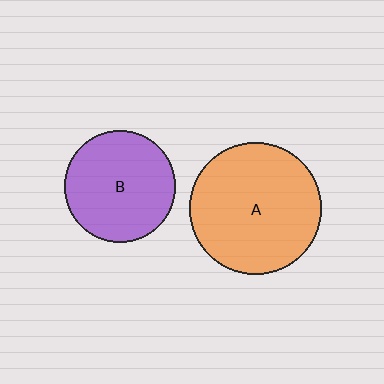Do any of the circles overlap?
No, none of the circles overlap.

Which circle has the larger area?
Circle A (orange).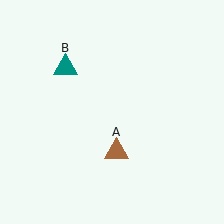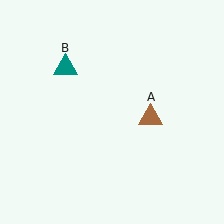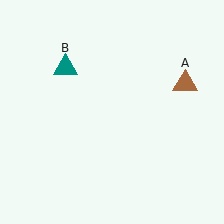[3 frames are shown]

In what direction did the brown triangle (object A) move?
The brown triangle (object A) moved up and to the right.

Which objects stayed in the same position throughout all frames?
Teal triangle (object B) remained stationary.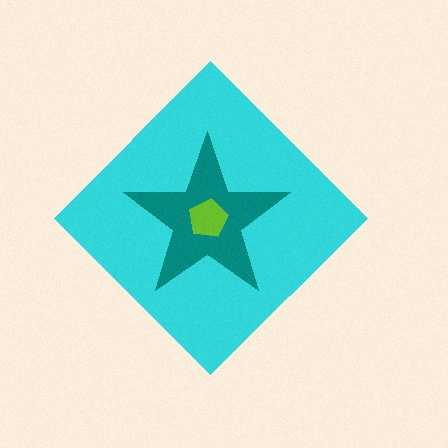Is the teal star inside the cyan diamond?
Yes.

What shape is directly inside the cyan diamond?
The teal star.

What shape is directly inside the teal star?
The lime pentagon.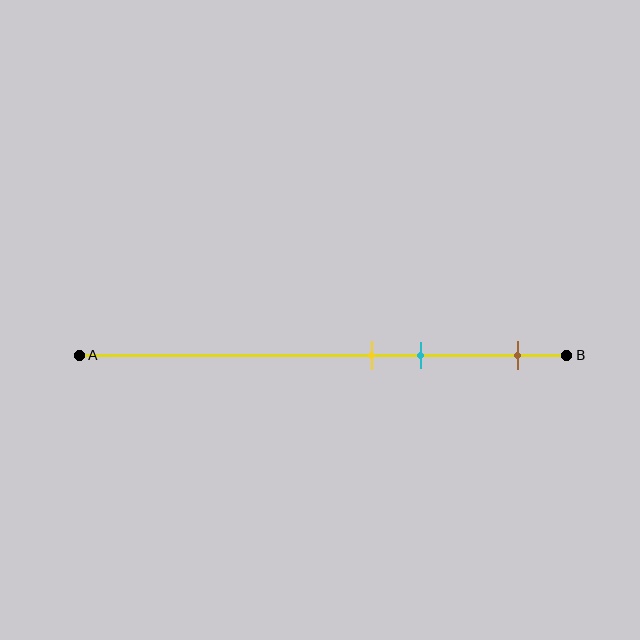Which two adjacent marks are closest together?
The yellow and cyan marks are the closest adjacent pair.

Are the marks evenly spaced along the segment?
No, the marks are not evenly spaced.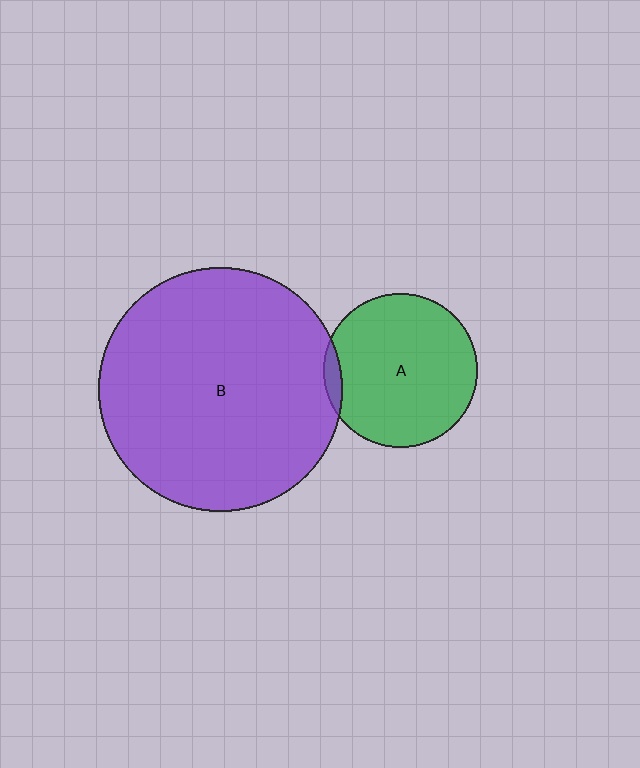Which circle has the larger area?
Circle B (purple).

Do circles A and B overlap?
Yes.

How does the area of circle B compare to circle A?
Approximately 2.5 times.